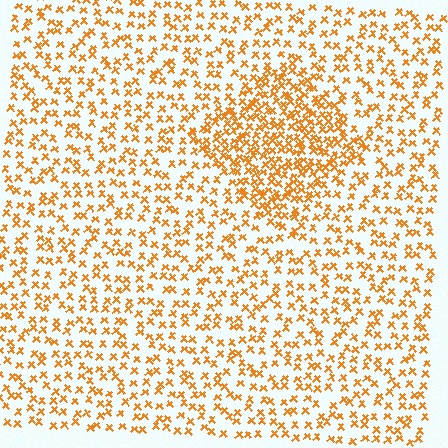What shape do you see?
I see a diamond.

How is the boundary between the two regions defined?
The boundary is defined by a change in element density (approximately 2.1x ratio). All elements are the same color, size, and shape.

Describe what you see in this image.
The image contains small orange elements arranged at two different densities. A diamond-shaped region is visible where the elements are more densely packed than the surrounding area.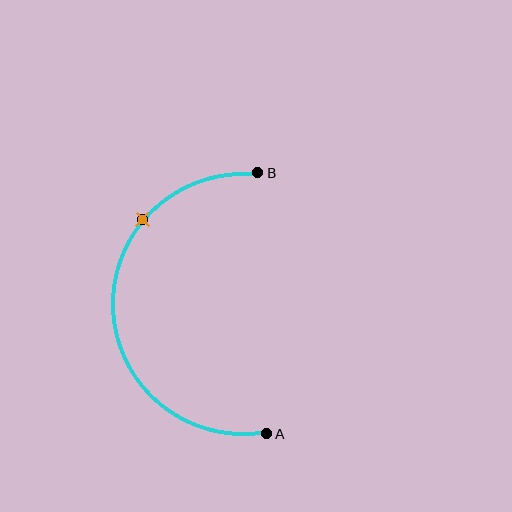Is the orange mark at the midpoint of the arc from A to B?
No. The orange mark lies on the arc but is closer to endpoint B. The arc midpoint would be at the point on the curve equidistant along the arc from both A and B.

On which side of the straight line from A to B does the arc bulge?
The arc bulges to the left of the straight line connecting A and B.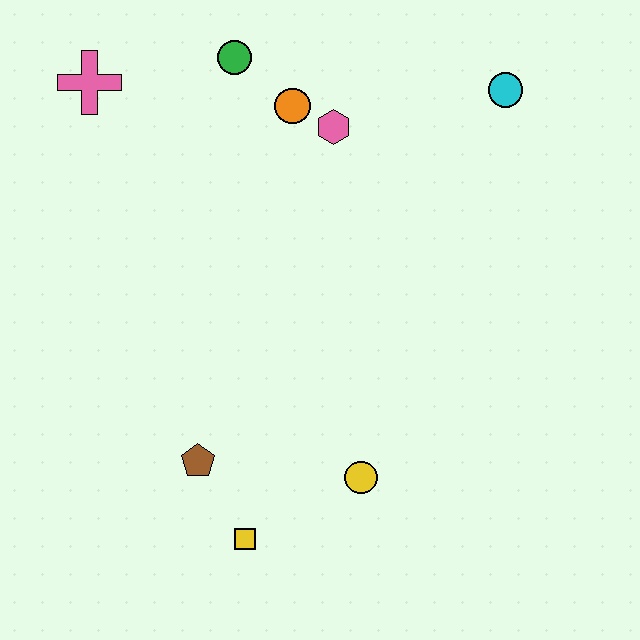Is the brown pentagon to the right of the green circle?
No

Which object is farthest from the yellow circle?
The pink cross is farthest from the yellow circle.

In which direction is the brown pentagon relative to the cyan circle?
The brown pentagon is below the cyan circle.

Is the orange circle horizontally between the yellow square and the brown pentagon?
No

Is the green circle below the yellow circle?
No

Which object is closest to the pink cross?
The green circle is closest to the pink cross.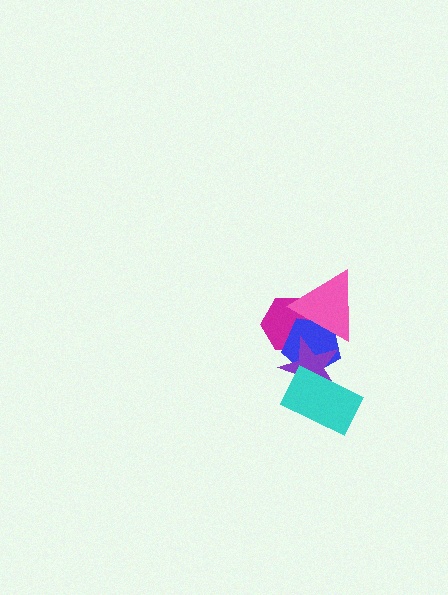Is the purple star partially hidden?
Yes, it is partially covered by another shape.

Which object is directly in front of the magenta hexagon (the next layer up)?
The blue pentagon is directly in front of the magenta hexagon.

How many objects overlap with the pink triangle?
3 objects overlap with the pink triangle.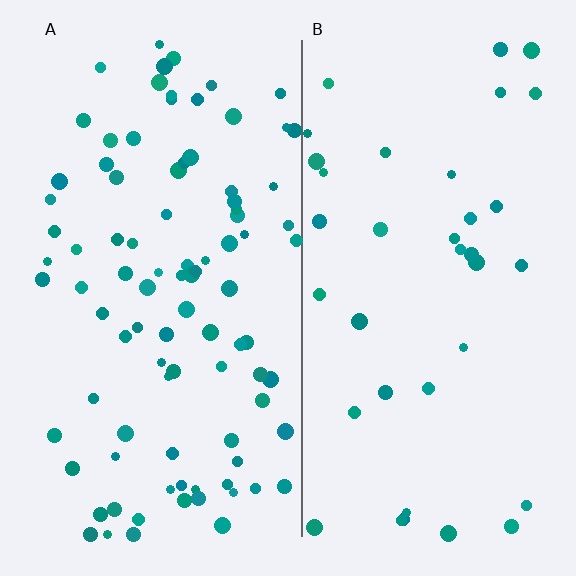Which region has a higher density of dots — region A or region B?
A (the left).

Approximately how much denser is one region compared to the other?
Approximately 2.5× — region A over region B.